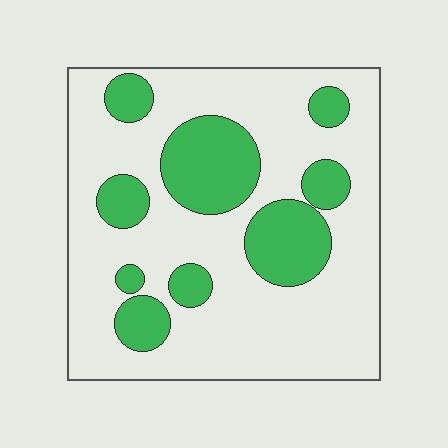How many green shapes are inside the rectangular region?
9.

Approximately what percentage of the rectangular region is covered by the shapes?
Approximately 25%.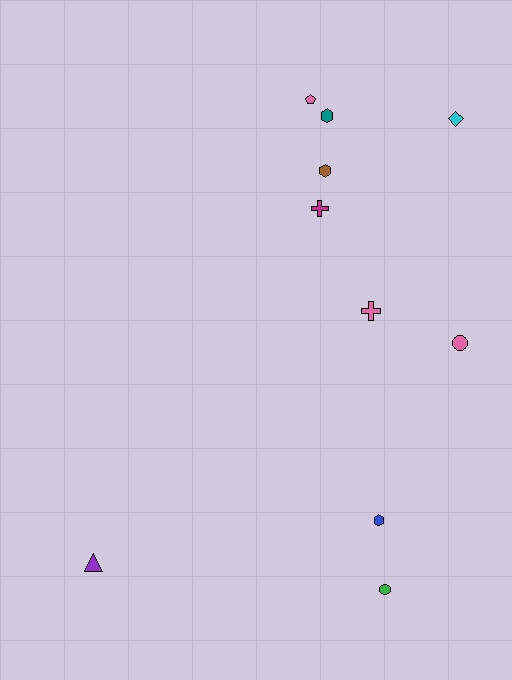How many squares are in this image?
There are no squares.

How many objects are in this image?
There are 10 objects.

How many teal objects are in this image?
There is 1 teal object.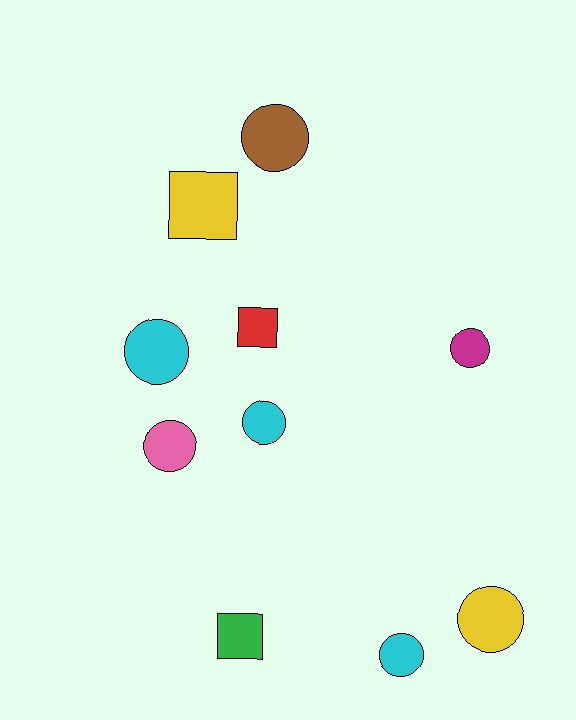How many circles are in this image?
There are 7 circles.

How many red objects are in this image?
There is 1 red object.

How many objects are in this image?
There are 10 objects.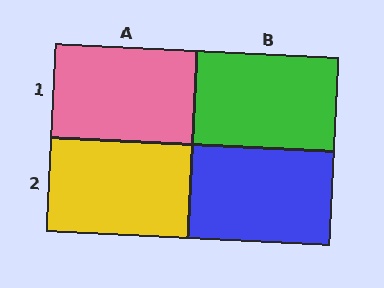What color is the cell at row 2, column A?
Yellow.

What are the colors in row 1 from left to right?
Pink, green.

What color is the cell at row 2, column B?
Blue.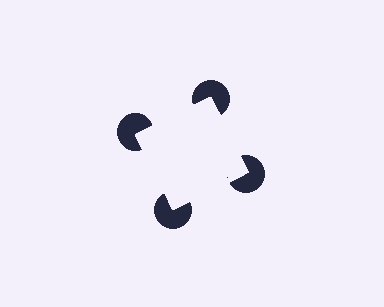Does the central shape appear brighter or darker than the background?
It typically appears slightly brighter than the background, even though no actual brightness change is drawn.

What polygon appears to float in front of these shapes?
An illusory square — its edges are inferred from the aligned wedge cuts in the pac-man discs, not physically drawn.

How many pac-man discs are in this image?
There are 4 — one at each vertex of the illusory square.